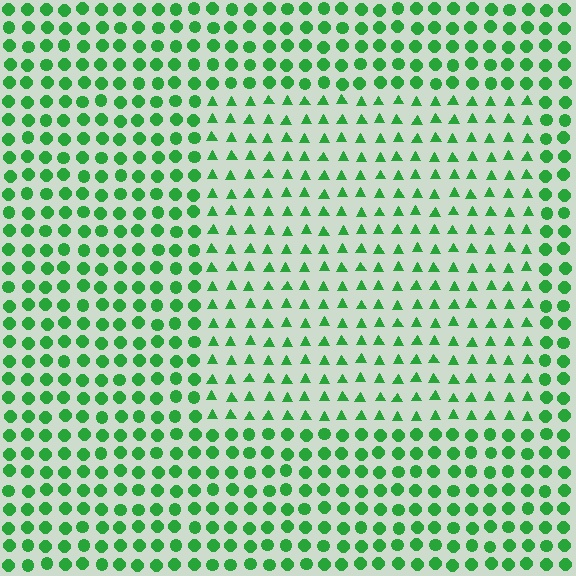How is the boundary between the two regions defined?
The boundary is defined by a change in element shape: triangles inside vs. circles outside. All elements share the same color and spacing.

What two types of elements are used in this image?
The image uses triangles inside the rectangle region and circles outside it.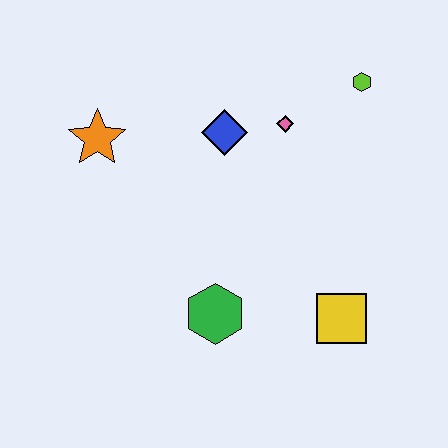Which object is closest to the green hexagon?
The yellow square is closest to the green hexagon.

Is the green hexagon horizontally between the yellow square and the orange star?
Yes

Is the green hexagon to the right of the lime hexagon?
No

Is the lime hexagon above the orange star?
Yes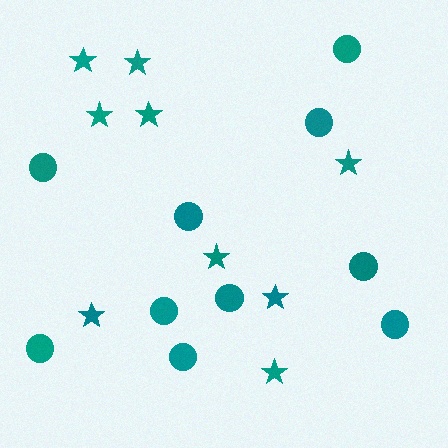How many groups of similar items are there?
There are 2 groups: one group of stars (9) and one group of circles (10).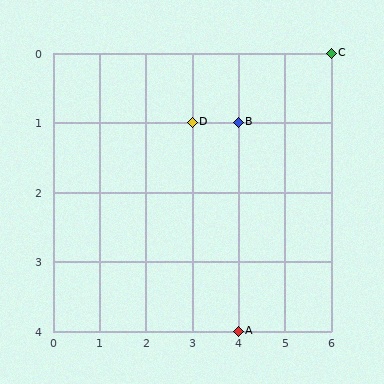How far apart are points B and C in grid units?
Points B and C are 2 columns and 1 row apart (about 2.2 grid units diagonally).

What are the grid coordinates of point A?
Point A is at grid coordinates (4, 4).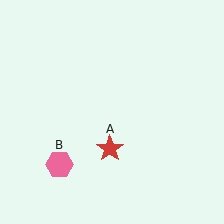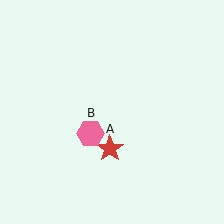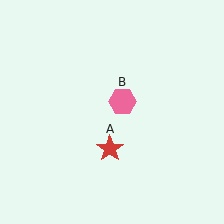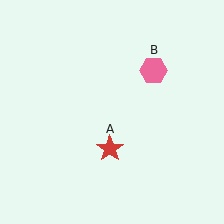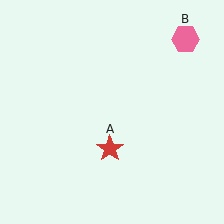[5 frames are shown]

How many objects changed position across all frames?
1 object changed position: pink hexagon (object B).